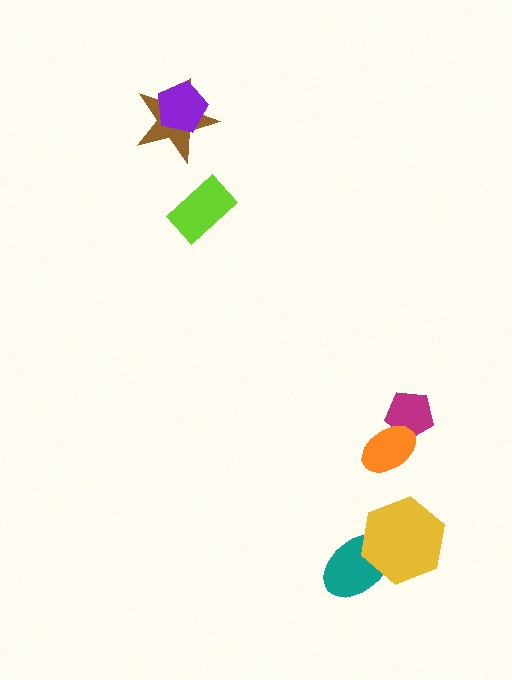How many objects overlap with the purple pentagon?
1 object overlaps with the purple pentagon.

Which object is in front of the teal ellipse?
The yellow hexagon is in front of the teal ellipse.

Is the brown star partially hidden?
Yes, it is partially covered by another shape.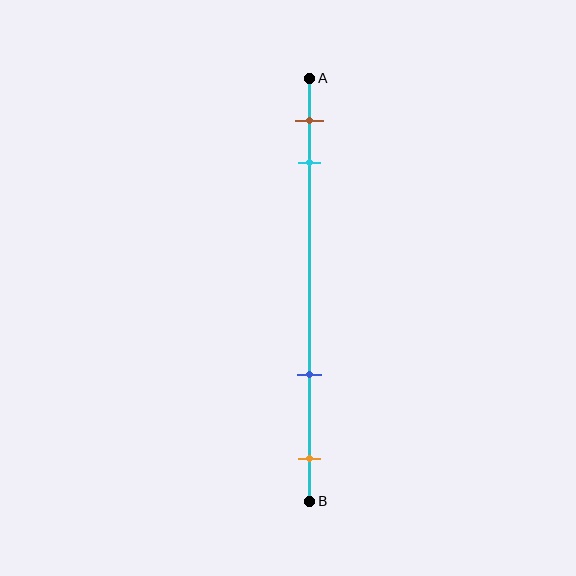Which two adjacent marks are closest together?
The brown and cyan marks are the closest adjacent pair.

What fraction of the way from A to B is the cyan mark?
The cyan mark is approximately 20% (0.2) of the way from A to B.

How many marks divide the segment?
There are 4 marks dividing the segment.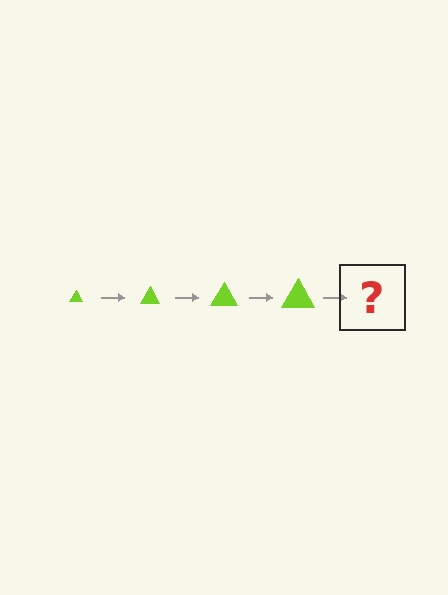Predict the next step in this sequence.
The next step is a lime triangle, larger than the previous one.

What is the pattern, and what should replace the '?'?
The pattern is that the triangle gets progressively larger each step. The '?' should be a lime triangle, larger than the previous one.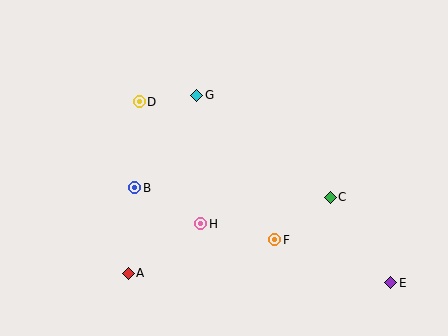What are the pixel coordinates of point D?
Point D is at (139, 102).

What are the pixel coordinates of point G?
Point G is at (197, 95).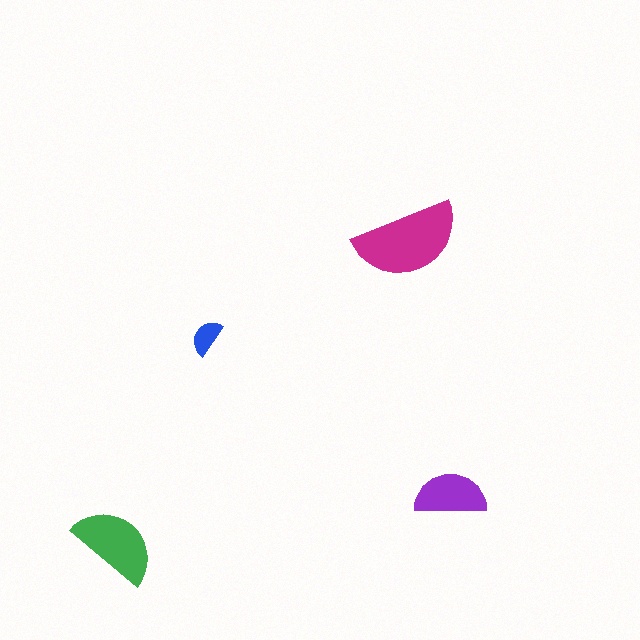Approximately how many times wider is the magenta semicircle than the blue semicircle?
About 3 times wider.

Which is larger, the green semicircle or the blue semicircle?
The green one.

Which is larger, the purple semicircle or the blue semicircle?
The purple one.